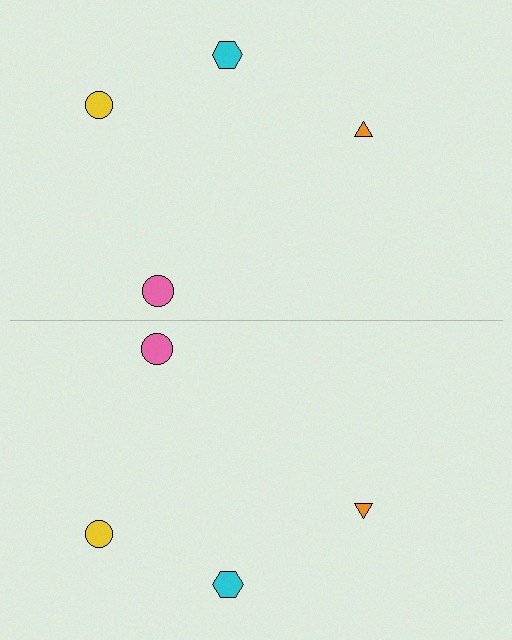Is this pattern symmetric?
Yes, this pattern has bilateral (reflection) symmetry.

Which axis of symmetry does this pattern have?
The pattern has a horizontal axis of symmetry running through the center of the image.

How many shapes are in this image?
There are 8 shapes in this image.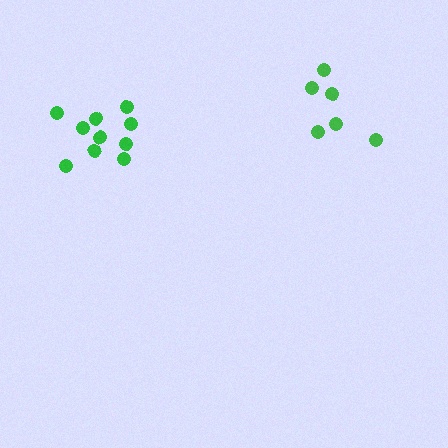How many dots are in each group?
Group 1: 6 dots, Group 2: 10 dots (16 total).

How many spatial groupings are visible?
There are 2 spatial groupings.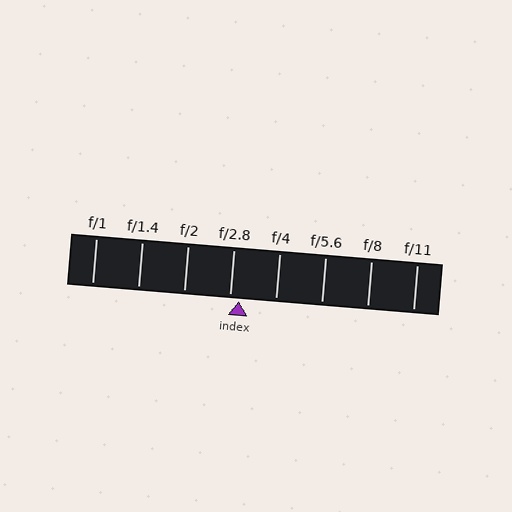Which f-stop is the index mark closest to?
The index mark is closest to f/2.8.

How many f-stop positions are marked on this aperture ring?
There are 8 f-stop positions marked.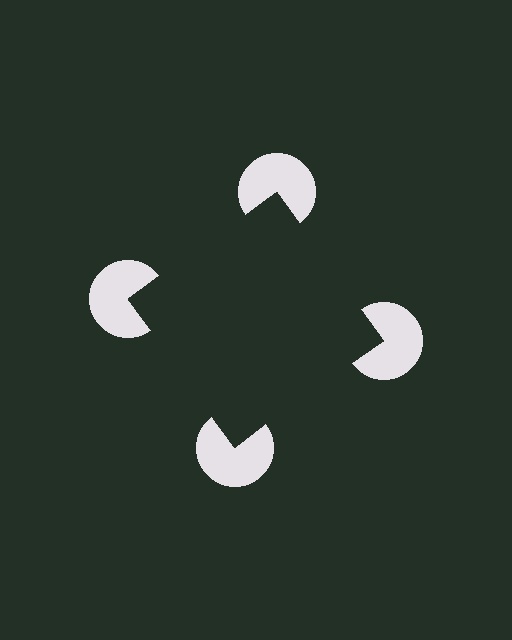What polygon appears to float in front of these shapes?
An illusory square — its edges are inferred from the aligned wedge cuts in the pac-man discs, not physically drawn.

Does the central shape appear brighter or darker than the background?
It typically appears slightly darker than the background, even though no actual brightness change is drawn.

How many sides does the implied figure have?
4 sides.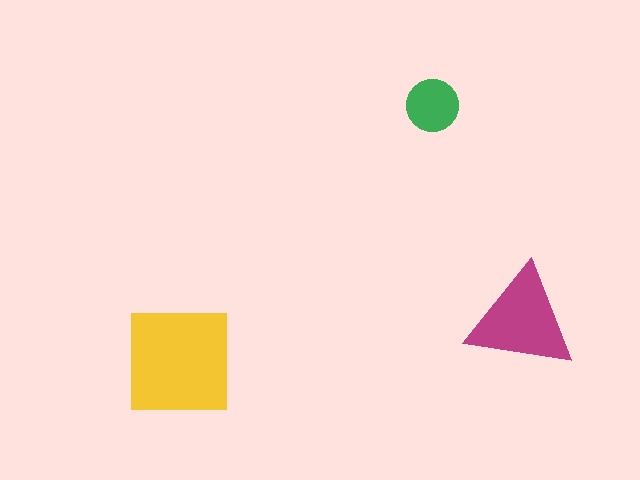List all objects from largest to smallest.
The yellow square, the magenta triangle, the green circle.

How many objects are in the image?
There are 3 objects in the image.